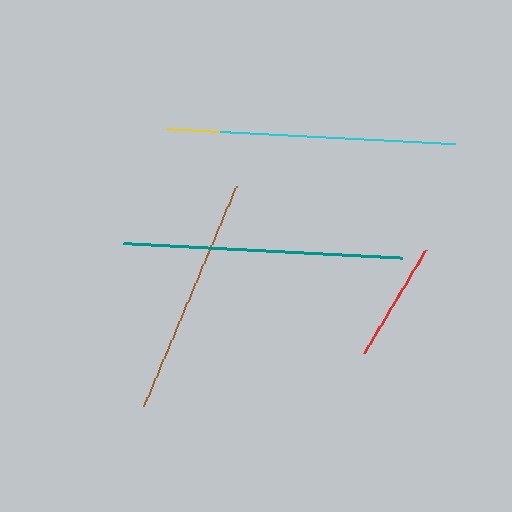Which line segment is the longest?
The teal line is the longest at approximately 278 pixels.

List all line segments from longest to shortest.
From longest to shortest: teal, brown, cyan, red, yellow.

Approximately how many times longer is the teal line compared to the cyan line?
The teal line is approximately 1.2 times the length of the cyan line.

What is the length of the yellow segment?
The yellow segment is approximately 111 pixels long.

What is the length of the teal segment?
The teal segment is approximately 278 pixels long.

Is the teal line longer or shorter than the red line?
The teal line is longer than the red line.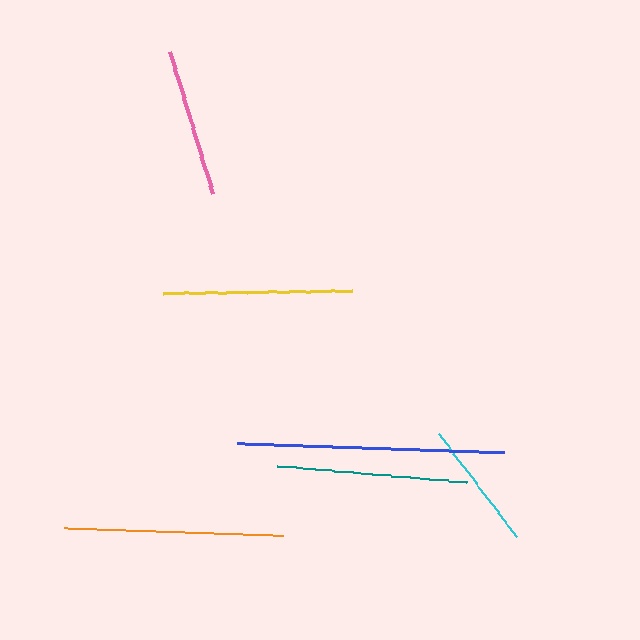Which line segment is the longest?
The blue line is the longest at approximately 267 pixels.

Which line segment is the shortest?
The cyan line is the shortest at approximately 129 pixels.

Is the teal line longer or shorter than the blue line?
The blue line is longer than the teal line.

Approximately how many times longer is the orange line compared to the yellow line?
The orange line is approximately 1.2 times the length of the yellow line.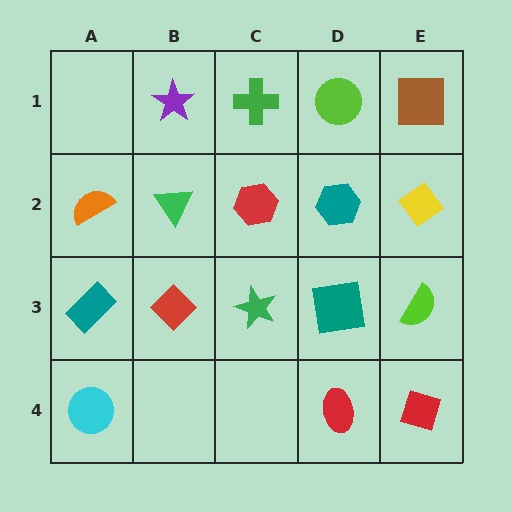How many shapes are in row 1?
4 shapes.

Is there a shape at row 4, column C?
No, that cell is empty.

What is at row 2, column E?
A yellow diamond.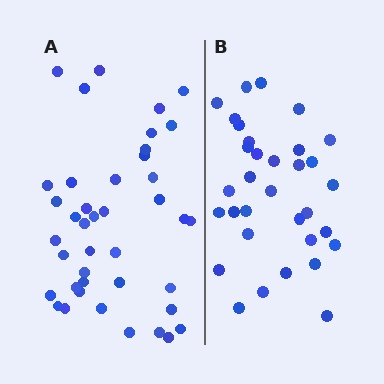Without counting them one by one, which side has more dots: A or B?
Region A (the left region) has more dots.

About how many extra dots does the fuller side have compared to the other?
Region A has roughly 8 or so more dots than region B.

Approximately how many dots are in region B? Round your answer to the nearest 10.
About 30 dots. (The exact count is 33, which rounds to 30.)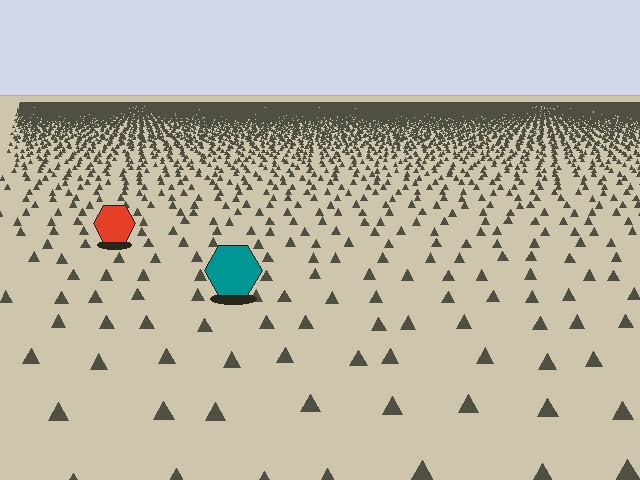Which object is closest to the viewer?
The teal hexagon is closest. The texture marks near it are larger and more spread out.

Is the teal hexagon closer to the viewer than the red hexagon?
Yes. The teal hexagon is closer — you can tell from the texture gradient: the ground texture is coarser near it.